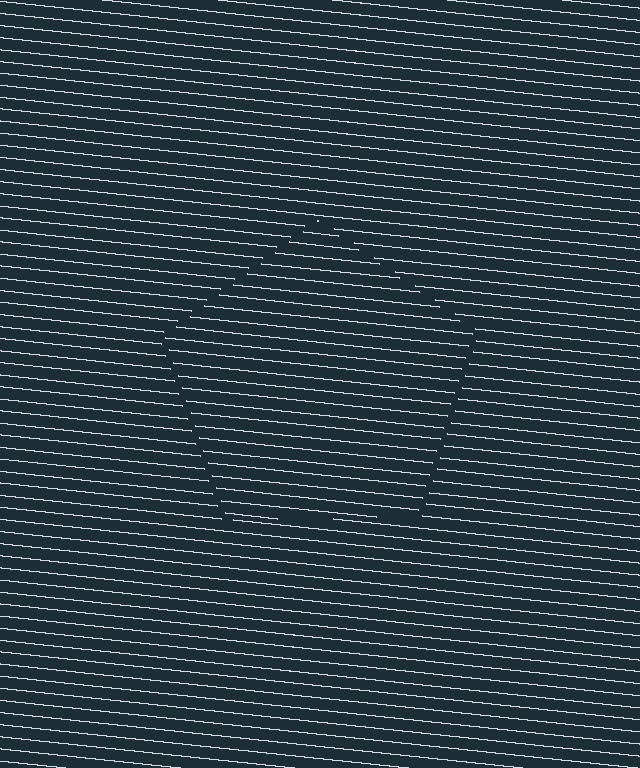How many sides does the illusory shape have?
5 sides — the line-ends trace a pentagon.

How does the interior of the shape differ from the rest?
The interior of the shape contains the same grating, shifted by half a period — the contour is defined by the phase discontinuity where line-ends from the inner and outer gratings abut.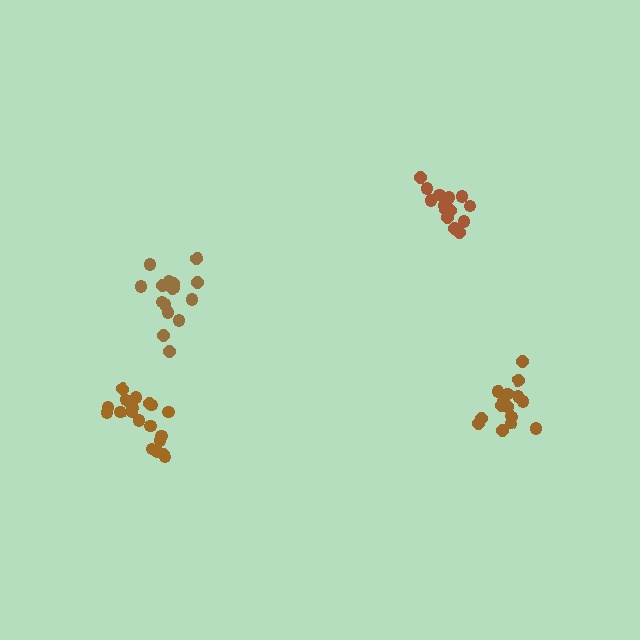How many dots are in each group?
Group 1: 15 dots, Group 2: 15 dots, Group 3: 16 dots, Group 4: 19 dots (65 total).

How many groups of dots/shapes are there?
There are 4 groups.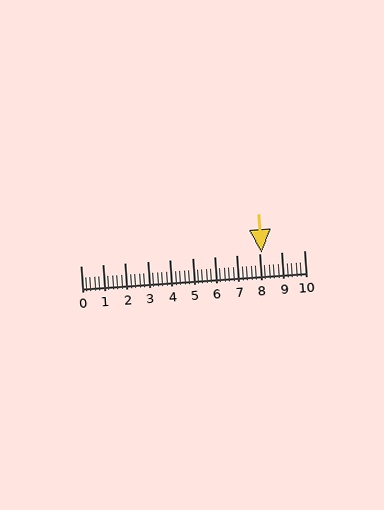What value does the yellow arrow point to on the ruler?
The yellow arrow points to approximately 8.1.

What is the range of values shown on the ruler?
The ruler shows values from 0 to 10.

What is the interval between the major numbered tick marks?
The major tick marks are spaced 1 units apart.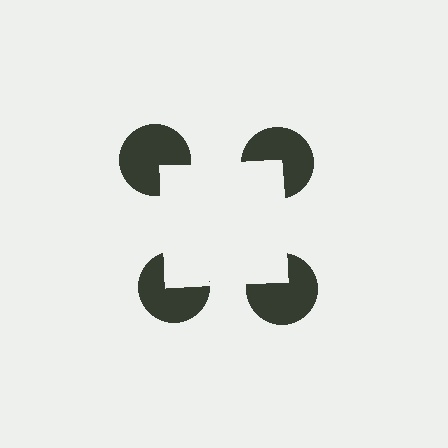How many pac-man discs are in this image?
There are 4 — one at each vertex of the illusory square.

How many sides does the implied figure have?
4 sides.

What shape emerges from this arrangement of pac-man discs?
An illusory square — its edges are inferred from the aligned wedge cuts in the pac-man discs, not physically drawn.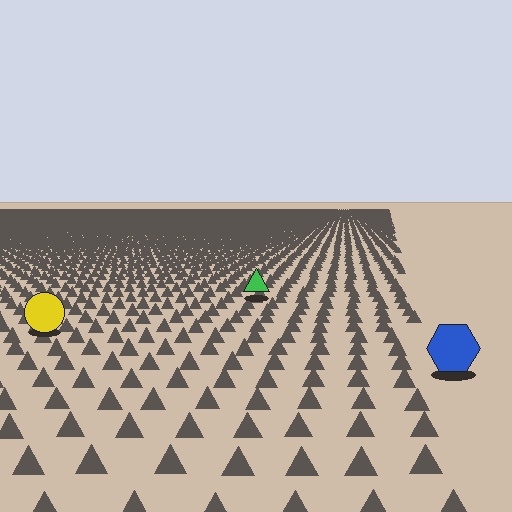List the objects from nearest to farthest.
From nearest to farthest: the blue hexagon, the yellow circle, the green triangle.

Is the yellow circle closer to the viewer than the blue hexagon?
No. The blue hexagon is closer — you can tell from the texture gradient: the ground texture is coarser near it.